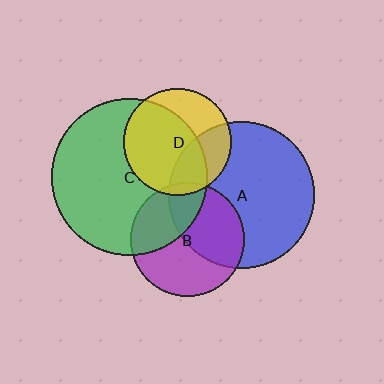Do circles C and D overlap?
Yes.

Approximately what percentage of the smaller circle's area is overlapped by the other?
Approximately 65%.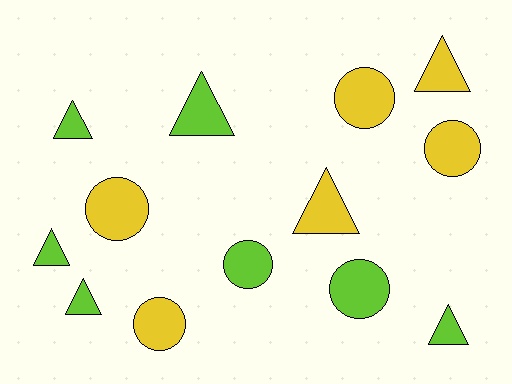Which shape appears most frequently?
Triangle, with 7 objects.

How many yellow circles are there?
There are 4 yellow circles.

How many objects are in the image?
There are 13 objects.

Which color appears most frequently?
Lime, with 7 objects.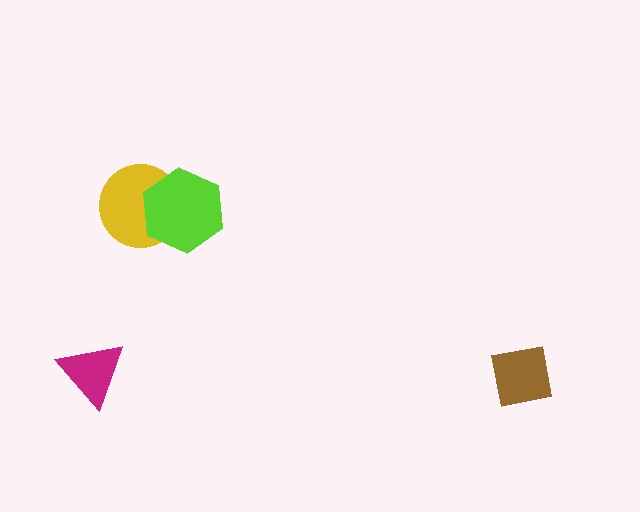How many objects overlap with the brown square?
0 objects overlap with the brown square.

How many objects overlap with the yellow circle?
1 object overlaps with the yellow circle.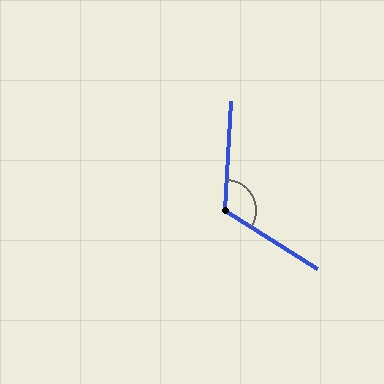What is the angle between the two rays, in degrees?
Approximately 119 degrees.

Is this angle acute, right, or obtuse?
It is obtuse.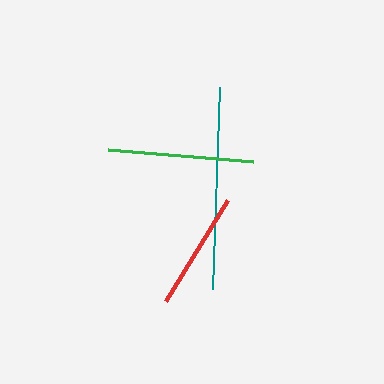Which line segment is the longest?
The teal line is the longest at approximately 202 pixels.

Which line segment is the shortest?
The red line is the shortest at approximately 119 pixels.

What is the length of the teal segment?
The teal segment is approximately 202 pixels long.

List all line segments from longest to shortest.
From longest to shortest: teal, green, red.